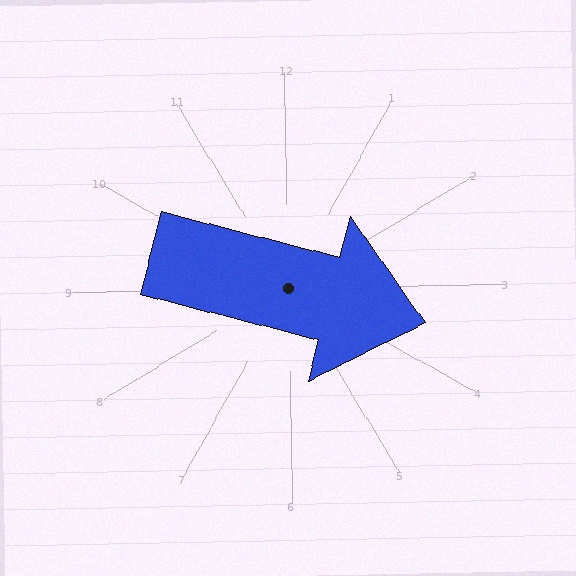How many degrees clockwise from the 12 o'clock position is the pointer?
Approximately 105 degrees.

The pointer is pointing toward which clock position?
Roughly 4 o'clock.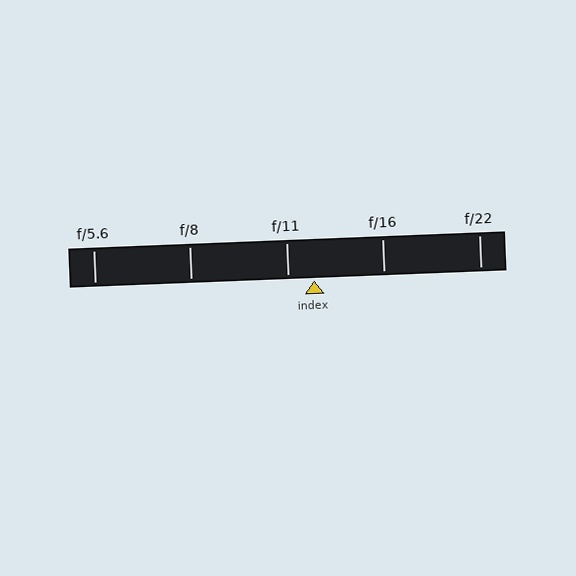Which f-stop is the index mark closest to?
The index mark is closest to f/11.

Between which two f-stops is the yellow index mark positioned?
The index mark is between f/11 and f/16.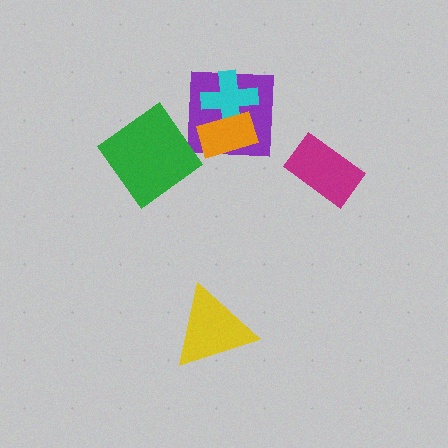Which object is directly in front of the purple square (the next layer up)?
The cyan cross is directly in front of the purple square.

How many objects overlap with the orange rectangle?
2 objects overlap with the orange rectangle.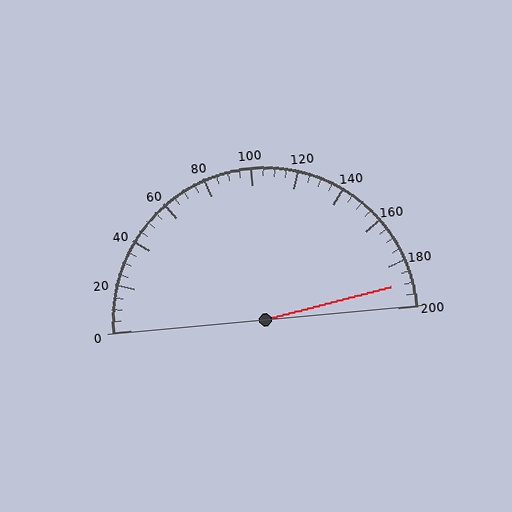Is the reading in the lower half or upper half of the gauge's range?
The reading is in the upper half of the range (0 to 200).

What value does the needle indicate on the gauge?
The needle indicates approximately 190.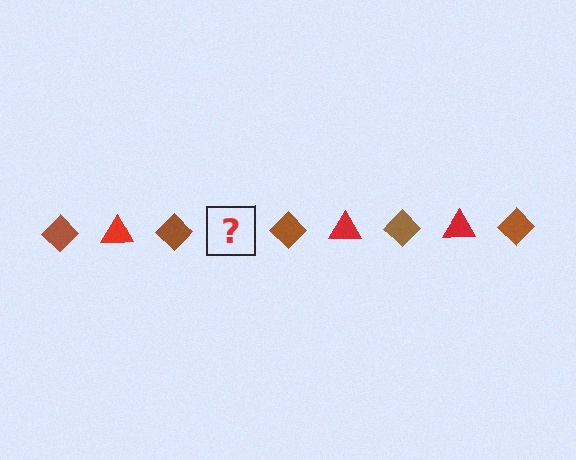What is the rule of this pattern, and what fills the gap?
The rule is that the pattern alternates between brown diamond and red triangle. The gap should be filled with a red triangle.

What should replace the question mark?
The question mark should be replaced with a red triangle.